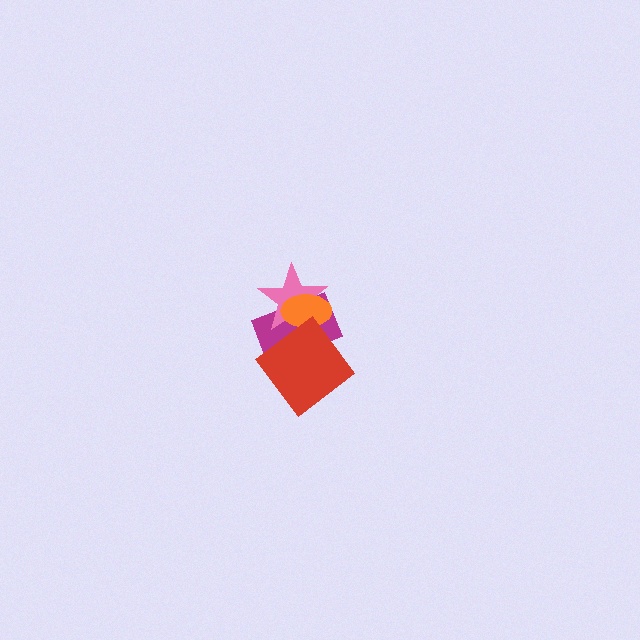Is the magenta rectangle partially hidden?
Yes, it is partially covered by another shape.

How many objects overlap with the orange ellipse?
2 objects overlap with the orange ellipse.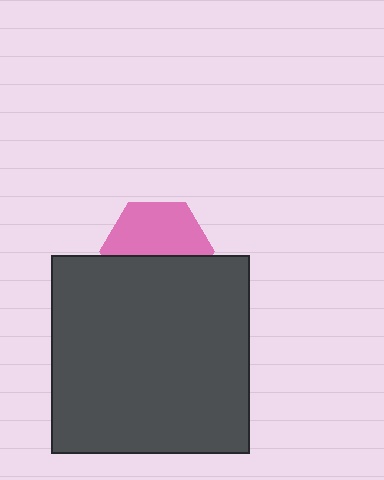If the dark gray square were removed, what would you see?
You would see the complete pink hexagon.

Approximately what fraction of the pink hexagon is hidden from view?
Roughly 45% of the pink hexagon is hidden behind the dark gray square.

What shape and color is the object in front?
The object in front is a dark gray square.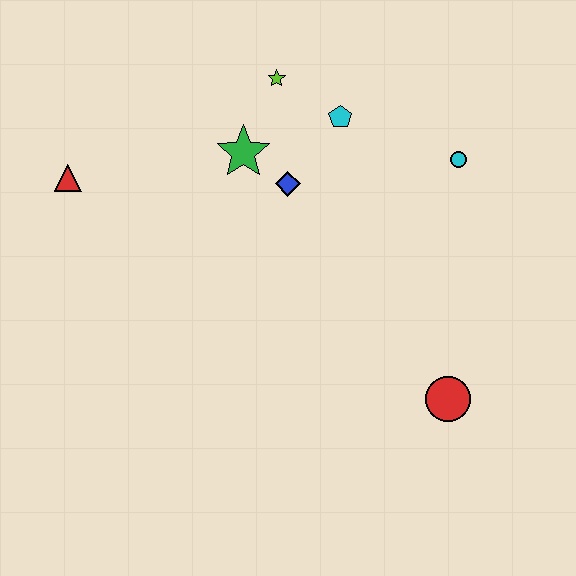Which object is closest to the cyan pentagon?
The lime star is closest to the cyan pentagon.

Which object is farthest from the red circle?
The red triangle is farthest from the red circle.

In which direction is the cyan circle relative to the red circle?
The cyan circle is above the red circle.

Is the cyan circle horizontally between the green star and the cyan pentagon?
No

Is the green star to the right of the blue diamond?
No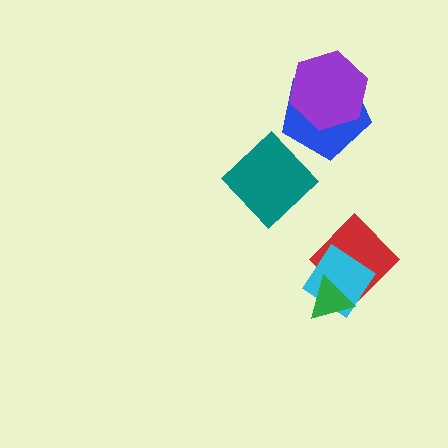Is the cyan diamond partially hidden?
Yes, it is partially covered by another shape.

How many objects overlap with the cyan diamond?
2 objects overlap with the cyan diamond.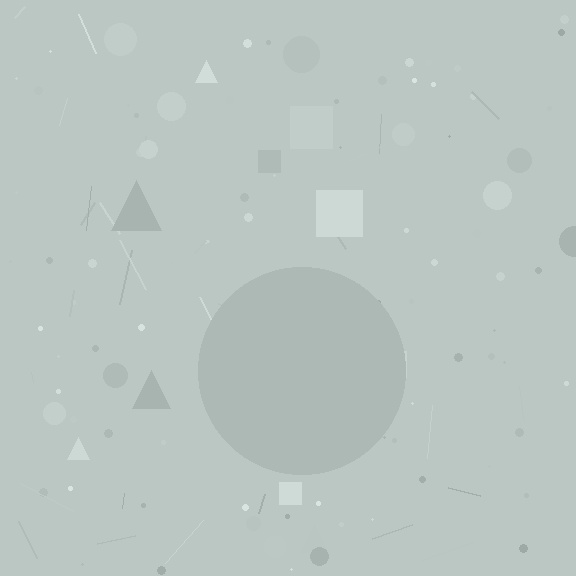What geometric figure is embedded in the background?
A circle is embedded in the background.